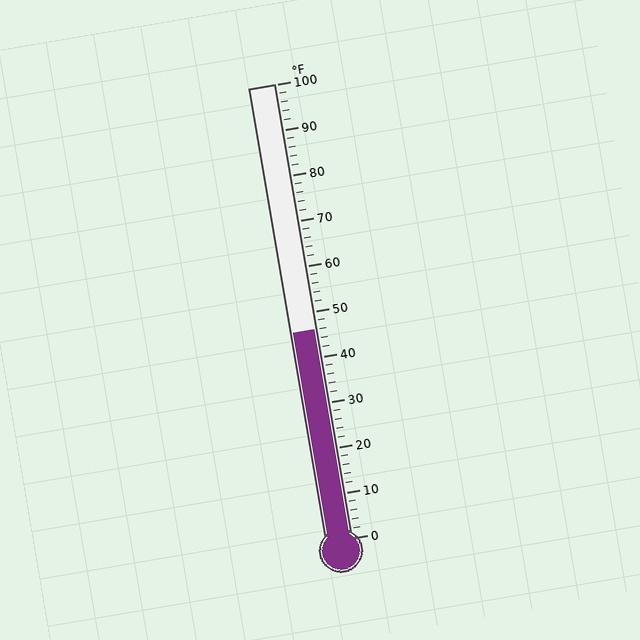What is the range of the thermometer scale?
The thermometer scale ranges from 0°F to 100°F.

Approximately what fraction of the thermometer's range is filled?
The thermometer is filled to approximately 45% of its range.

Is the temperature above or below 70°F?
The temperature is below 70°F.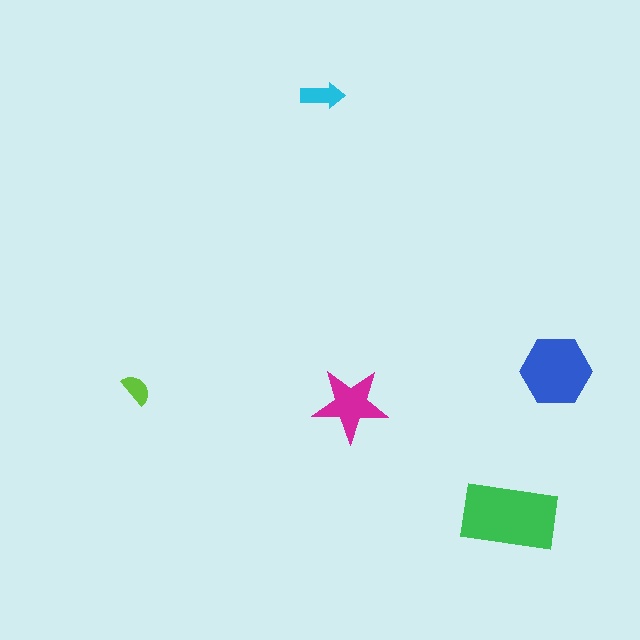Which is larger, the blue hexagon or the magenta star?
The blue hexagon.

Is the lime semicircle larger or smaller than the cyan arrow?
Smaller.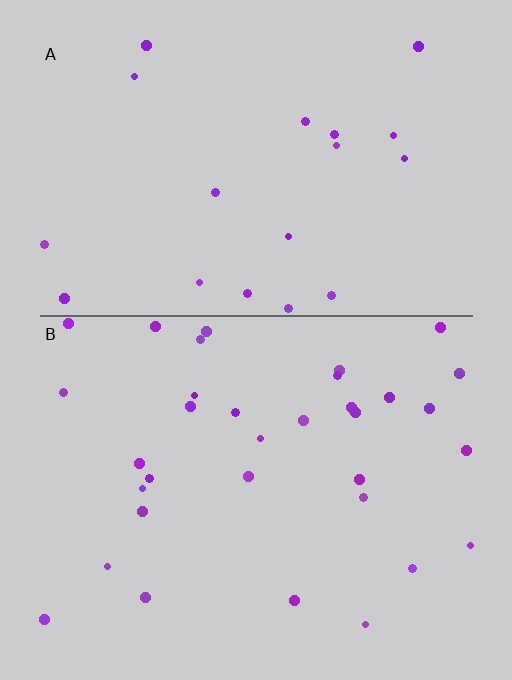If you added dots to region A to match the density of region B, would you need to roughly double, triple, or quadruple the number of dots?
Approximately double.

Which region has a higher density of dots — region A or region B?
B (the bottom).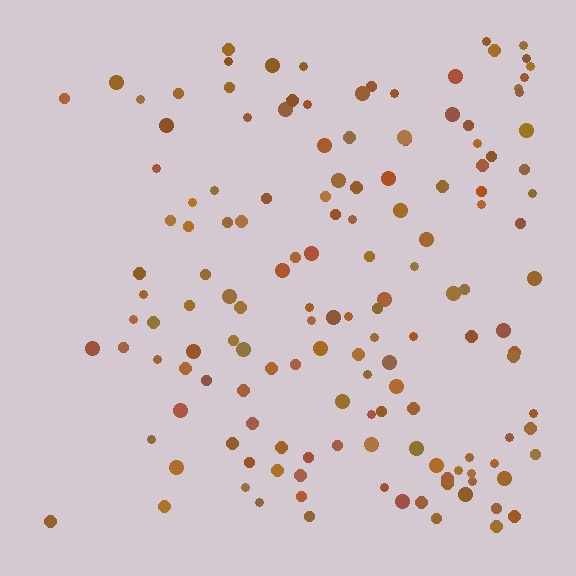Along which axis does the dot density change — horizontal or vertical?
Horizontal.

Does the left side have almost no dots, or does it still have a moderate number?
Still a moderate number, just noticeably fewer than the right.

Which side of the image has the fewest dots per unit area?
The left.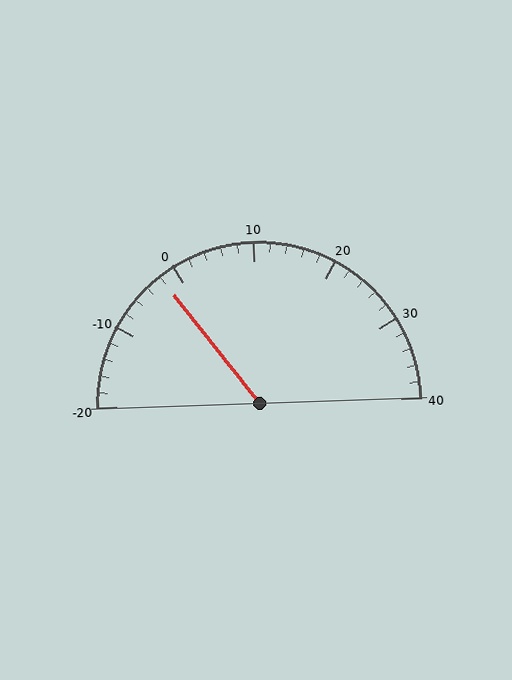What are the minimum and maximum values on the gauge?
The gauge ranges from -20 to 40.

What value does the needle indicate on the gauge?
The needle indicates approximately -2.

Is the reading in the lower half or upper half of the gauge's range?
The reading is in the lower half of the range (-20 to 40).